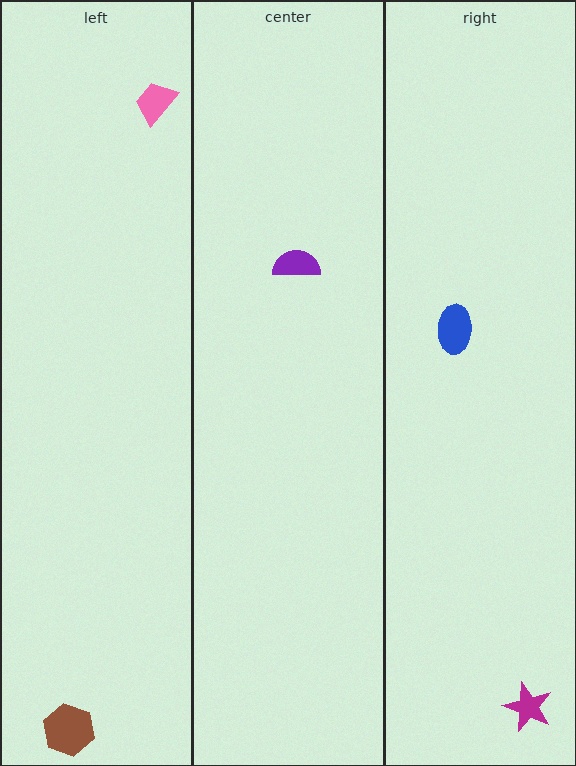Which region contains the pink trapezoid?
The left region.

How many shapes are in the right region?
2.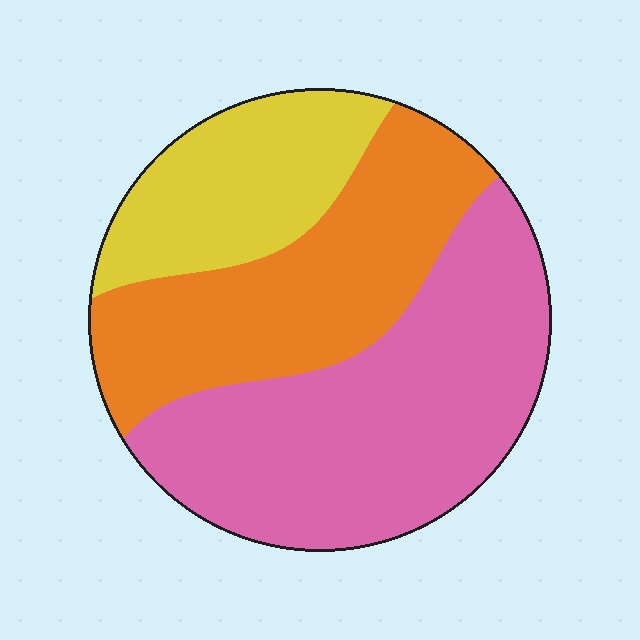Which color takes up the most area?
Pink, at roughly 45%.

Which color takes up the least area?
Yellow, at roughly 20%.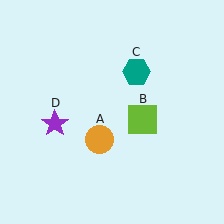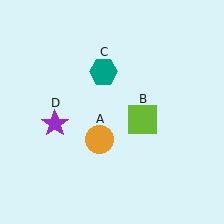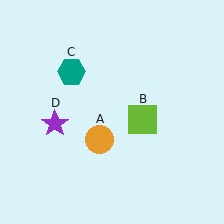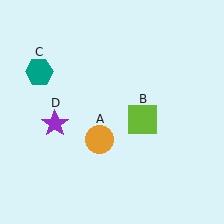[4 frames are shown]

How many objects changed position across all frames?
1 object changed position: teal hexagon (object C).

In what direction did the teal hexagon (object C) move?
The teal hexagon (object C) moved left.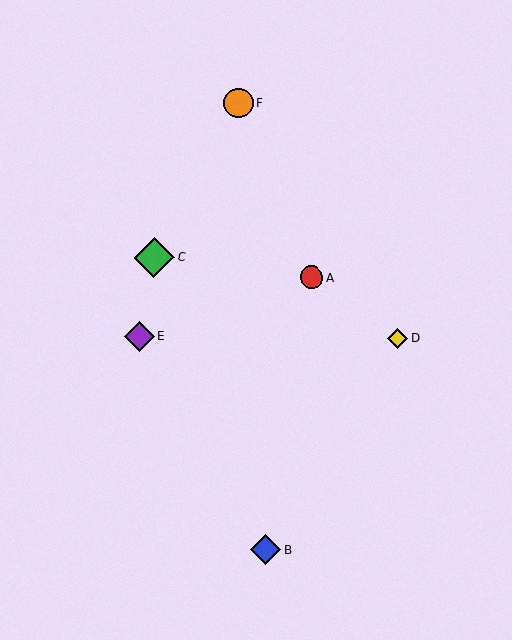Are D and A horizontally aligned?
No, D is at y≈338 and A is at y≈277.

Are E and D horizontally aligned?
Yes, both are at y≈336.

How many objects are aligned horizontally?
2 objects (D, E) are aligned horizontally.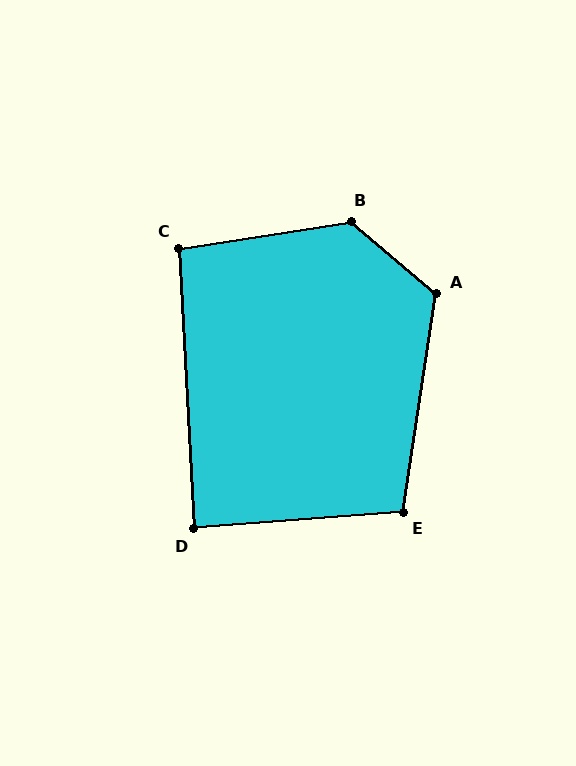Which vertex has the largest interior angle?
B, at approximately 131 degrees.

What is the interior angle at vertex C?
Approximately 96 degrees (obtuse).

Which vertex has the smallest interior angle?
D, at approximately 89 degrees.